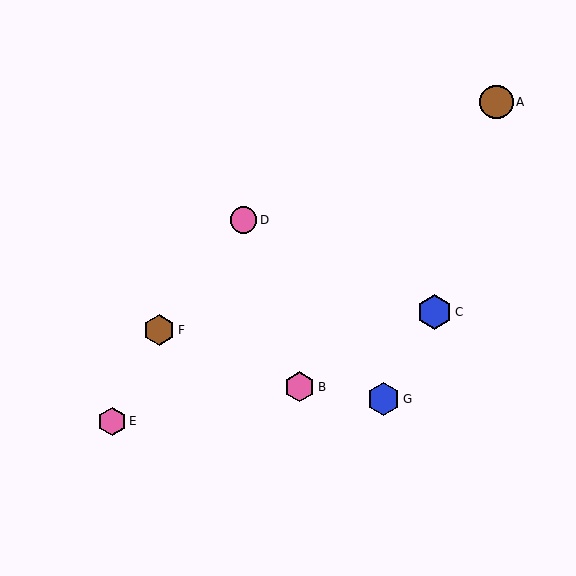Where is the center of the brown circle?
The center of the brown circle is at (497, 102).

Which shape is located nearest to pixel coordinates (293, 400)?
The pink hexagon (labeled B) at (300, 387) is nearest to that location.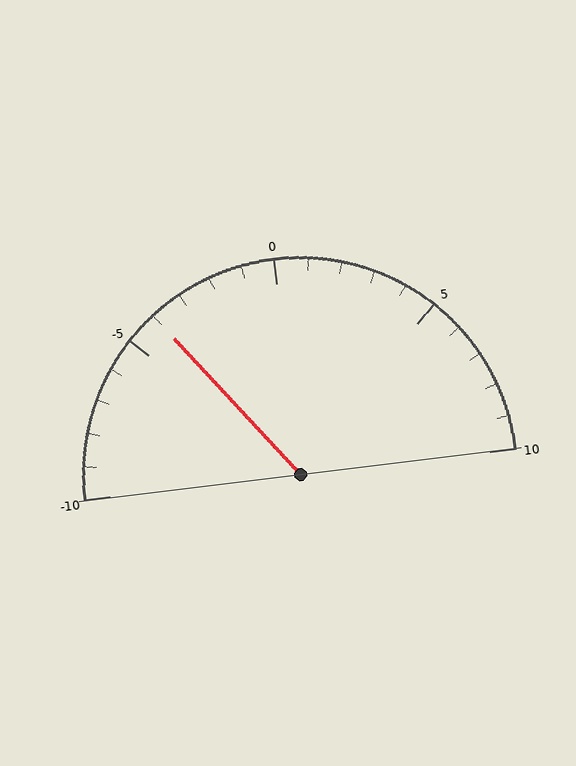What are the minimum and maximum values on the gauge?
The gauge ranges from -10 to 10.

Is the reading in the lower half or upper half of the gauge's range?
The reading is in the lower half of the range (-10 to 10).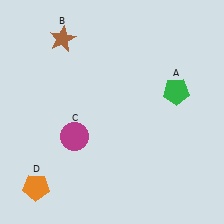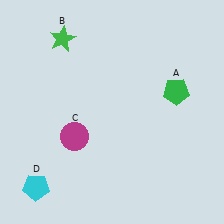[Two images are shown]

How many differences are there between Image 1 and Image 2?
There are 2 differences between the two images.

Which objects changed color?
B changed from brown to green. D changed from orange to cyan.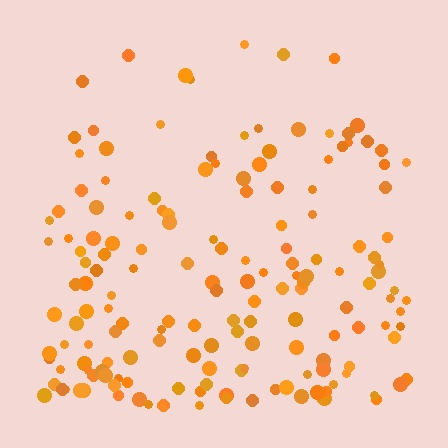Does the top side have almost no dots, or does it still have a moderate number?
Still a moderate number, just noticeably fewer than the bottom.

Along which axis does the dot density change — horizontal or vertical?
Vertical.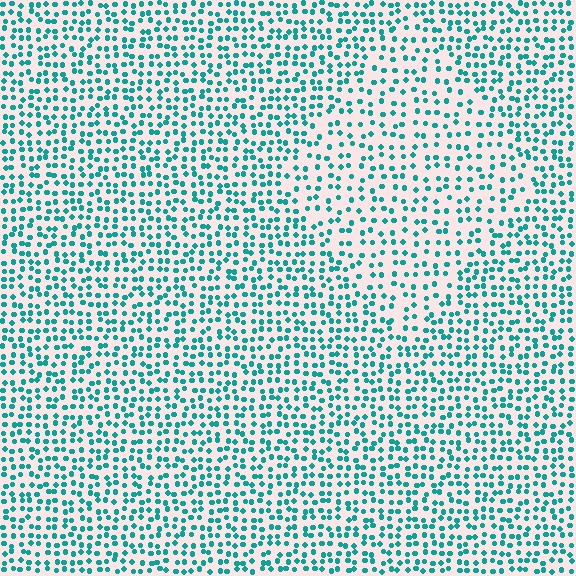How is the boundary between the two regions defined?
The boundary is defined by a change in element density (approximately 1.6x ratio). All elements are the same color, size, and shape.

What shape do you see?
I see a diamond.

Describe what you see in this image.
The image contains small teal elements arranged at two different densities. A diamond-shaped region is visible where the elements are less densely packed than the surrounding area.